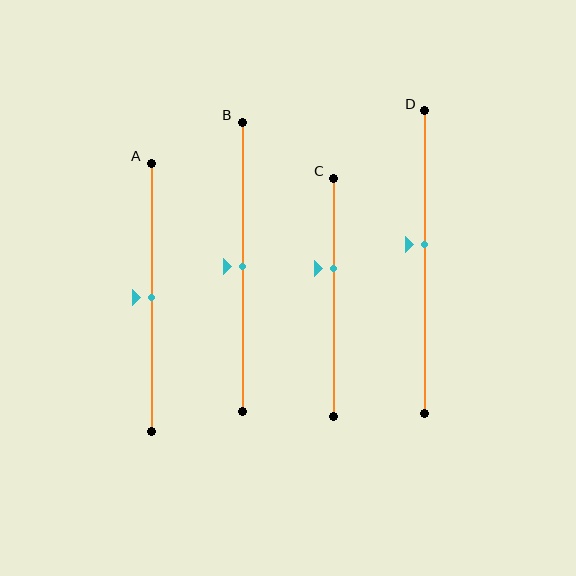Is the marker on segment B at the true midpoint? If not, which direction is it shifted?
Yes, the marker on segment B is at the true midpoint.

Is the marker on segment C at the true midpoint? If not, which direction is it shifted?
No, the marker on segment C is shifted upward by about 12% of the segment length.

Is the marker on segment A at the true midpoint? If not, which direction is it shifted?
Yes, the marker on segment A is at the true midpoint.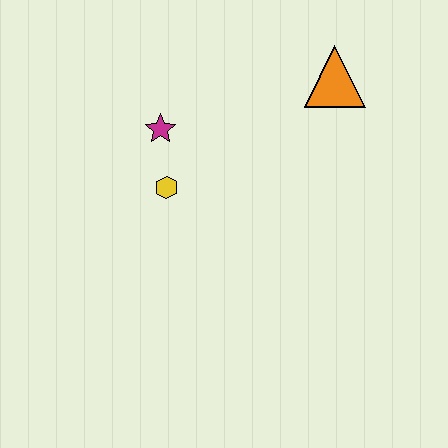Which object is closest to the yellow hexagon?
The magenta star is closest to the yellow hexagon.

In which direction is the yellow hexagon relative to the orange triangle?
The yellow hexagon is to the left of the orange triangle.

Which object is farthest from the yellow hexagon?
The orange triangle is farthest from the yellow hexagon.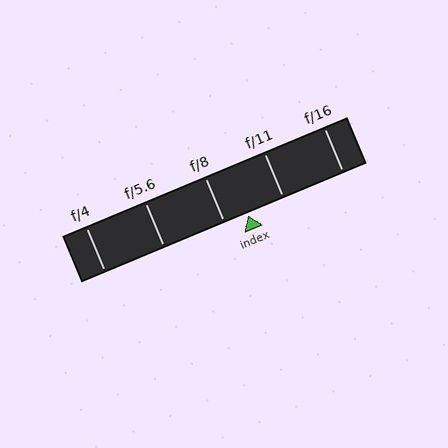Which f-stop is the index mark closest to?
The index mark is closest to f/8.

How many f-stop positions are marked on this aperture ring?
There are 5 f-stop positions marked.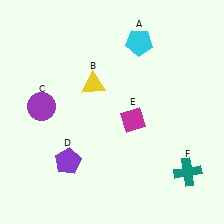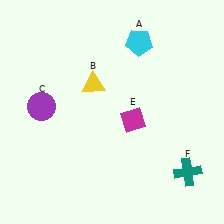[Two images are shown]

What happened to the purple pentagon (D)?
The purple pentagon (D) was removed in Image 2. It was in the bottom-left area of Image 1.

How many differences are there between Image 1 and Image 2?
There is 1 difference between the two images.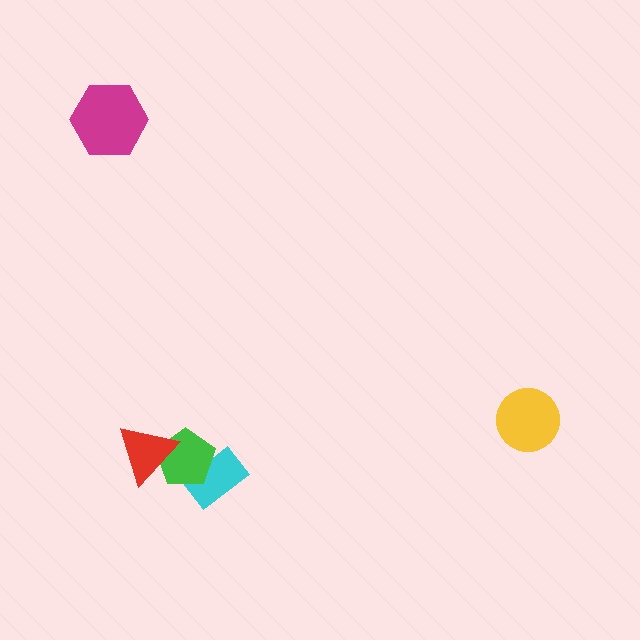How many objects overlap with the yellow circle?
0 objects overlap with the yellow circle.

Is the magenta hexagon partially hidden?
No, no other shape covers it.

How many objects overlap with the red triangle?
1 object overlaps with the red triangle.